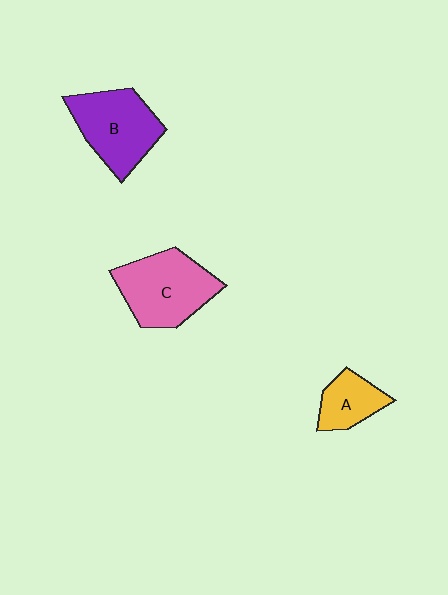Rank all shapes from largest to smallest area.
From largest to smallest: C (pink), B (purple), A (yellow).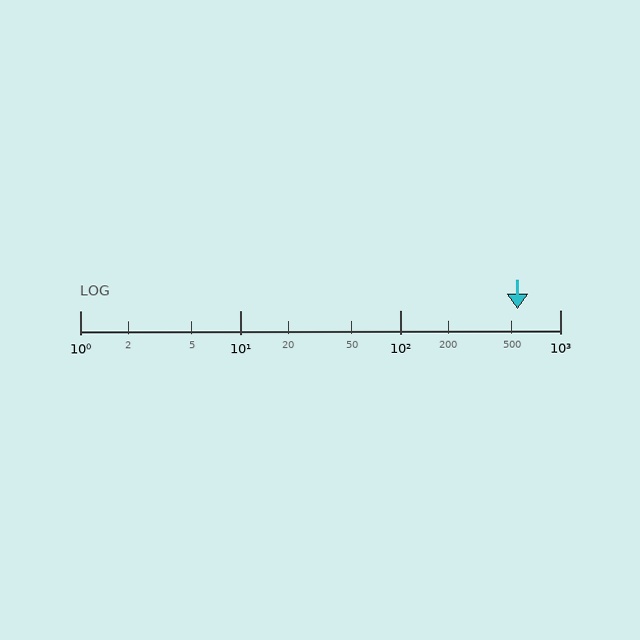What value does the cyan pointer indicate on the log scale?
The pointer indicates approximately 540.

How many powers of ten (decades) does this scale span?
The scale spans 3 decades, from 1 to 1000.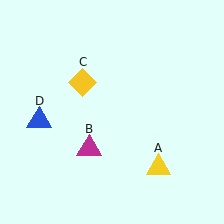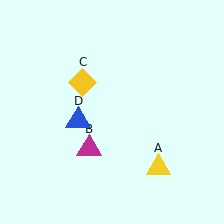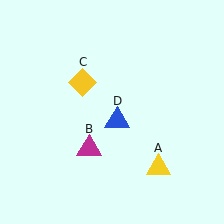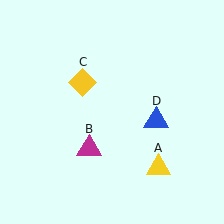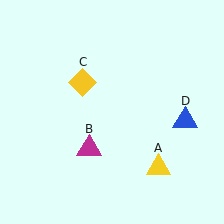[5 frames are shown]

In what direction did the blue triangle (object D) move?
The blue triangle (object D) moved right.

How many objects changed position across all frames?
1 object changed position: blue triangle (object D).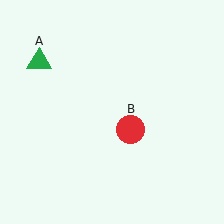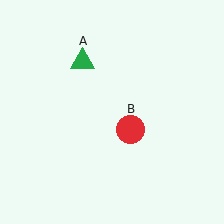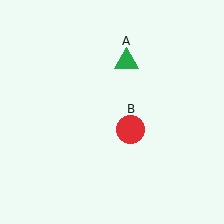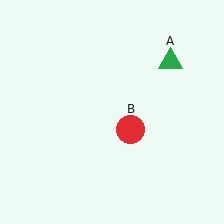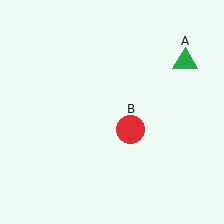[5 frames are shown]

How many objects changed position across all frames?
1 object changed position: green triangle (object A).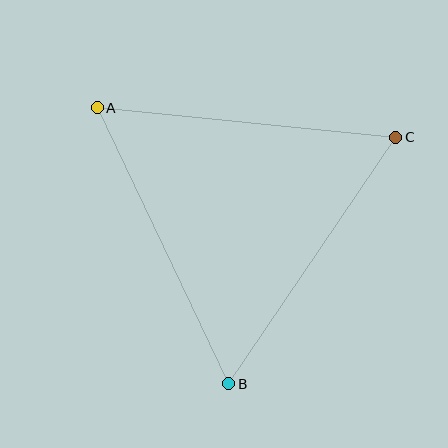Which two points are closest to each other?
Points B and C are closest to each other.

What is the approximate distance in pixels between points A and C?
The distance between A and C is approximately 300 pixels.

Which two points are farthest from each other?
Points A and B are farthest from each other.